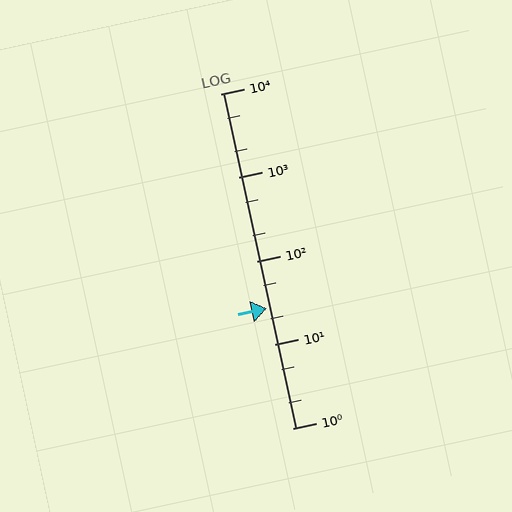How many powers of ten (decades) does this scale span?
The scale spans 4 decades, from 1 to 10000.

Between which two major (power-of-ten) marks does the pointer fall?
The pointer is between 10 and 100.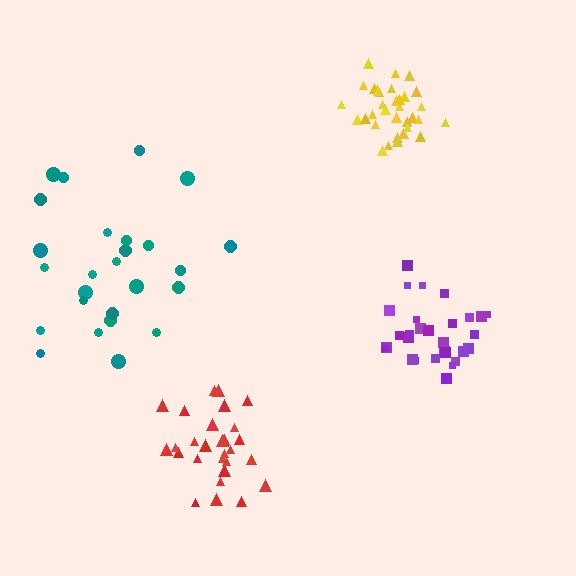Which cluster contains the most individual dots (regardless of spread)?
Yellow (35).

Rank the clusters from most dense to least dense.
yellow, purple, red, teal.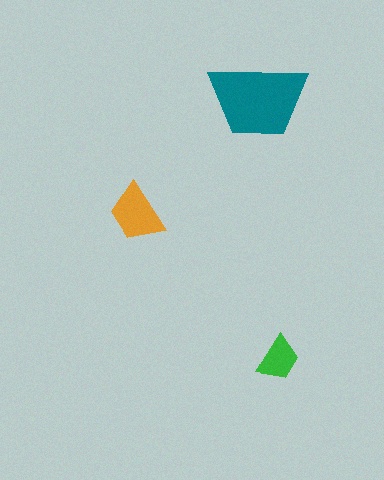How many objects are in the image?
There are 3 objects in the image.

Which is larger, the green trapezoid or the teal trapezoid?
The teal one.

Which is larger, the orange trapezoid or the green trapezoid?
The orange one.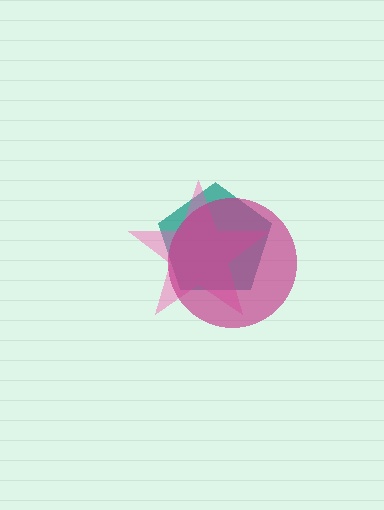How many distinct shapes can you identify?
There are 3 distinct shapes: a teal pentagon, a pink star, a magenta circle.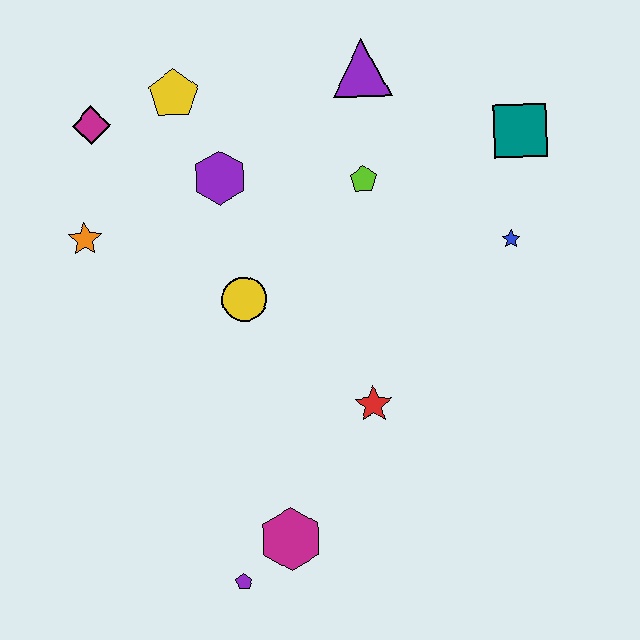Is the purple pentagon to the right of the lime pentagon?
No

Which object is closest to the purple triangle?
The lime pentagon is closest to the purple triangle.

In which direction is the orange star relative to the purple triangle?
The orange star is to the left of the purple triangle.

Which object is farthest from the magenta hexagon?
The purple triangle is farthest from the magenta hexagon.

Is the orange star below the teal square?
Yes